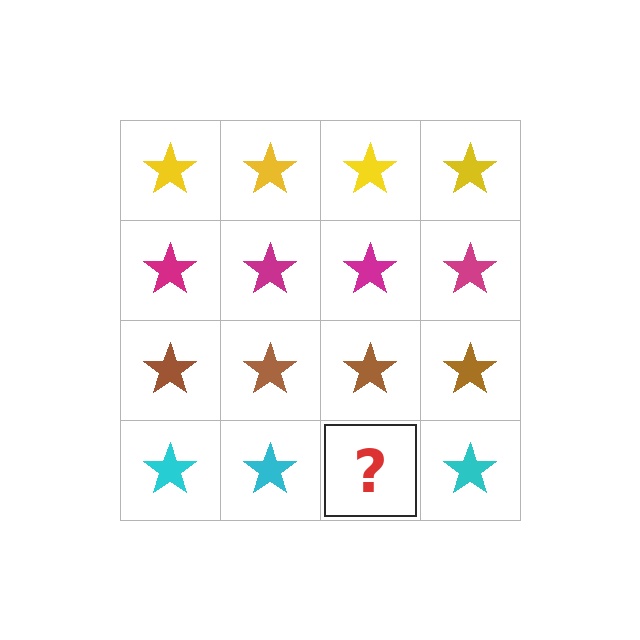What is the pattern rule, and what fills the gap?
The rule is that each row has a consistent color. The gap should be filled with a cyan star.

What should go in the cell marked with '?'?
The missing cell should contain a cyan star.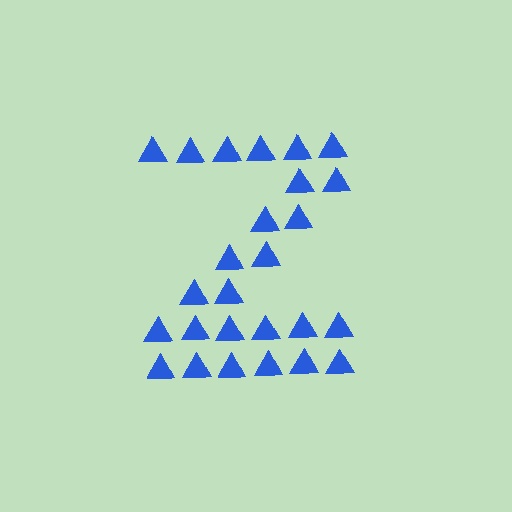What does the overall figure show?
The overall figure shows the letter Z.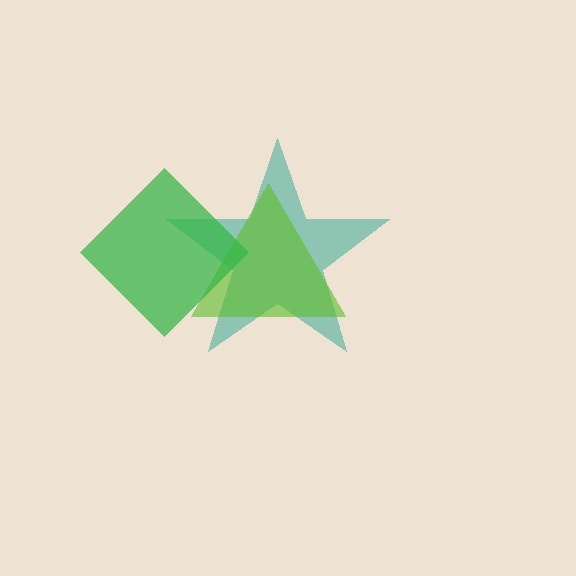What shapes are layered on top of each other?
The layered shapes are: a teal star, a lime triangle, a green diamond.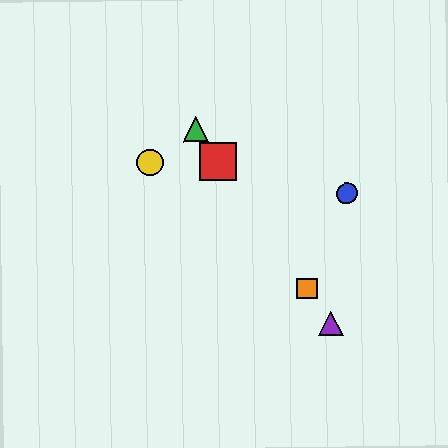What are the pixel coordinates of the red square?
The red square is at (218, 161).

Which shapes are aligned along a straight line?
The red square, the green triangle, the purple triangle, the orange square are aligned along a straight line.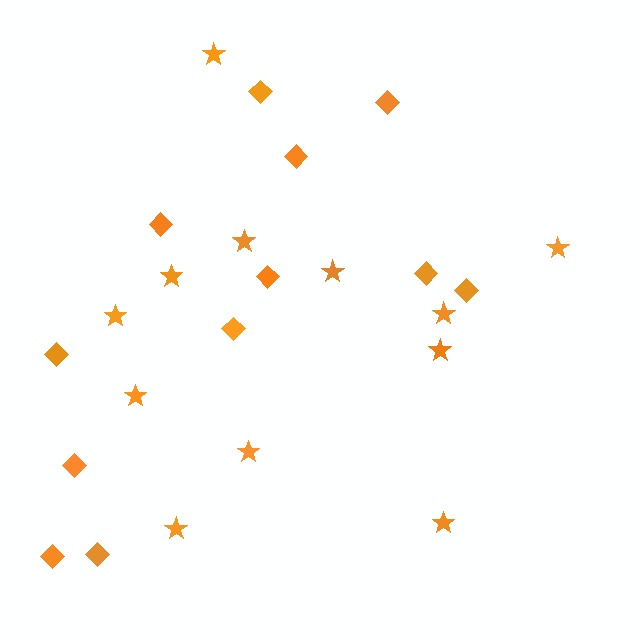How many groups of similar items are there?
There are 2 groups: one group of diamonds (12) and one group of stars (12).